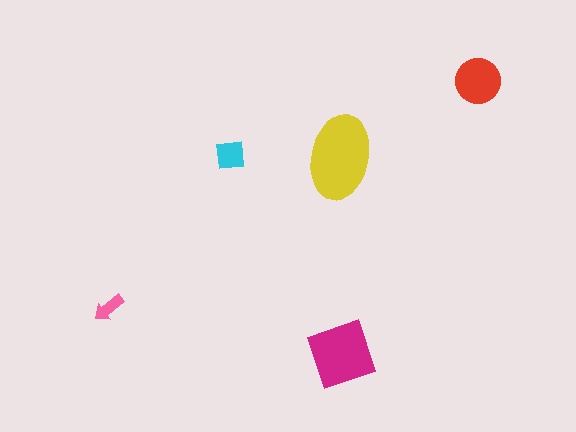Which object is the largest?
The yellow ellipse.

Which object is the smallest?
The pink arrow.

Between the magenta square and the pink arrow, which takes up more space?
The magenta square.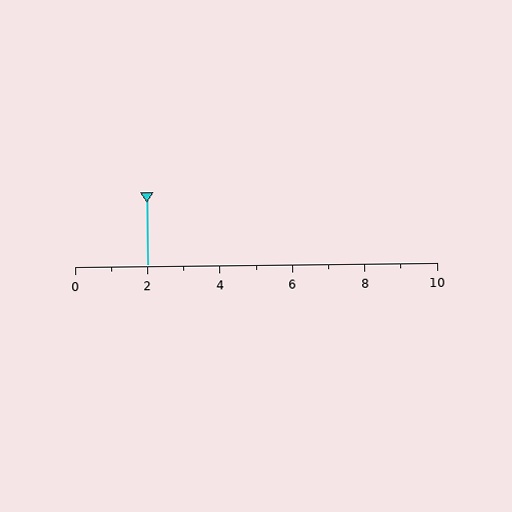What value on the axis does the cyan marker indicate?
The marker indicates approximately 2.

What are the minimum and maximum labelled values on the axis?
The axis runs from 0 to 10.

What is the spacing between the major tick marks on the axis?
The major ticks are spaced 2 apart.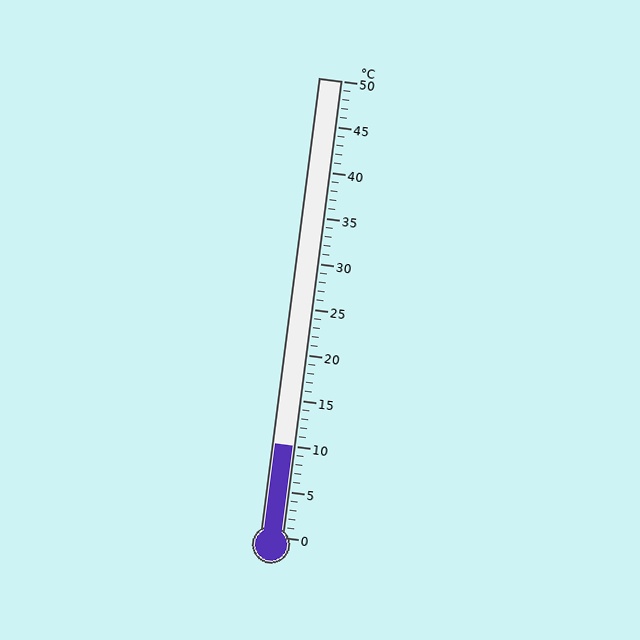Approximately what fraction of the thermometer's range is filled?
The thermometer is filled to approximately 20% of its range.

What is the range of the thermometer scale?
The thermometer scale ranges from 0°C to 50°C.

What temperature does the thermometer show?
The thermometer shows approximately 10°C.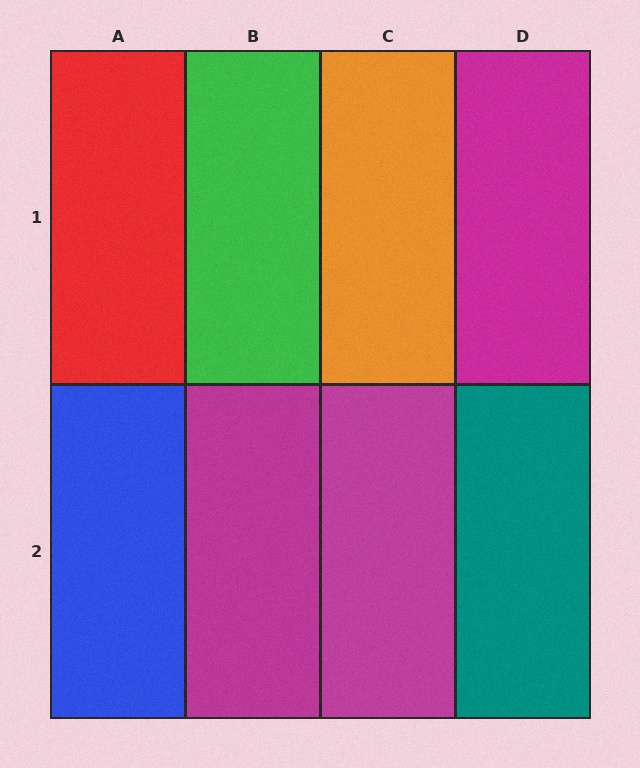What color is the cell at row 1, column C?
Orange.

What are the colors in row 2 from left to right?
Blue, magenta, magenta, teal.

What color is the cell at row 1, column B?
Green.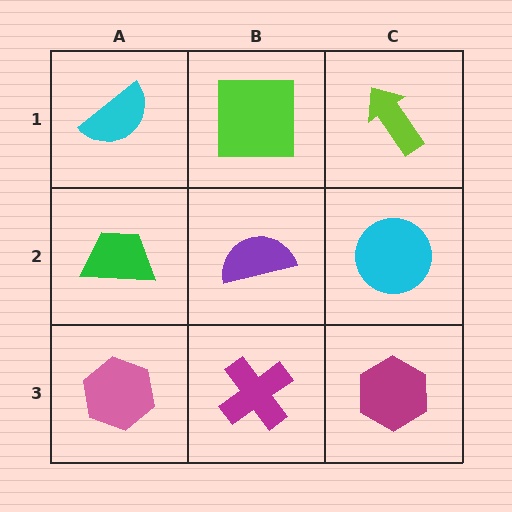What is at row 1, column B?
A lime square.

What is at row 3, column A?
A pink hexagon.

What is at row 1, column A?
A cyan semicircle.